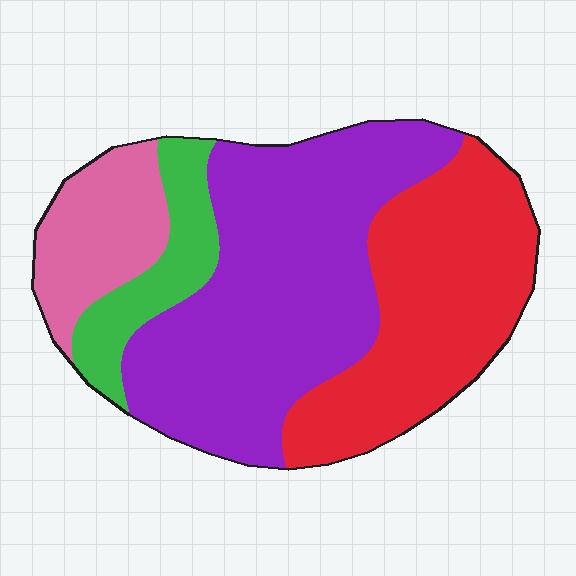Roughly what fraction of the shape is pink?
Pink covers around 15% of the shape.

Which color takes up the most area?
Purple, at roughly 45%.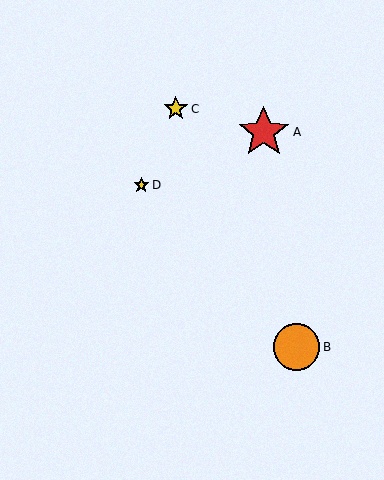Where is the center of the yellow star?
The center of the yellow star is at (176, 109).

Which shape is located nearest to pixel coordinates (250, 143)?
The red star (labeled A) at (264, 132) is nearest to that location.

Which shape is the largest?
The red star (labeled A) is the largest.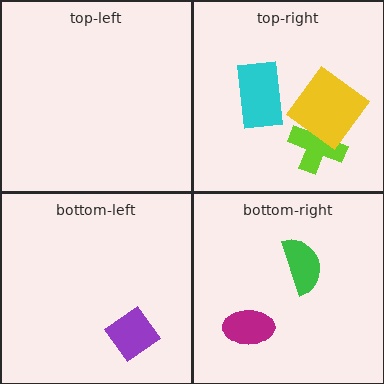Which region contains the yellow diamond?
The top-right region.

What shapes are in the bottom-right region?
The magenta ellipse, the green semicircle.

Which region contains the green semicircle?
The bottom-right region.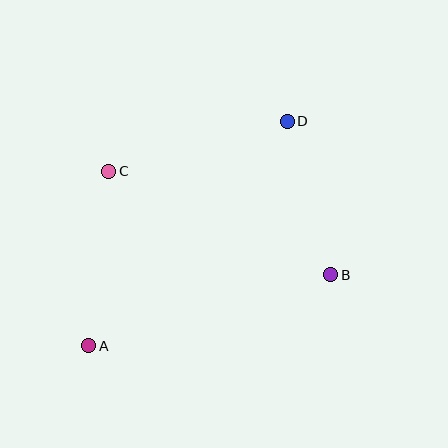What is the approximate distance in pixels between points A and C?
The distance between A and C is approximately 175 pixels.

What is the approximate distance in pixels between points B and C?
The distance between B and C is approximately 245 pixels.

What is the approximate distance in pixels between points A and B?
The distance between A and B is approximately 252 pixels.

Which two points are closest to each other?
Points B and D are closest to each other.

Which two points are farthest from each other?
Points A and D are farthest from each other.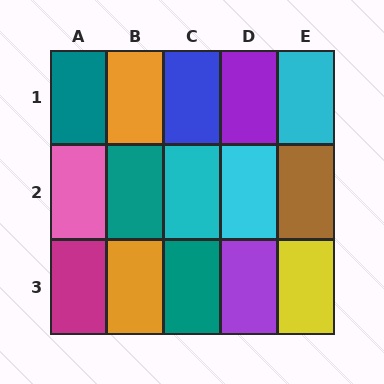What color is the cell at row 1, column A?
Teal.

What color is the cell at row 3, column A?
Magenta.